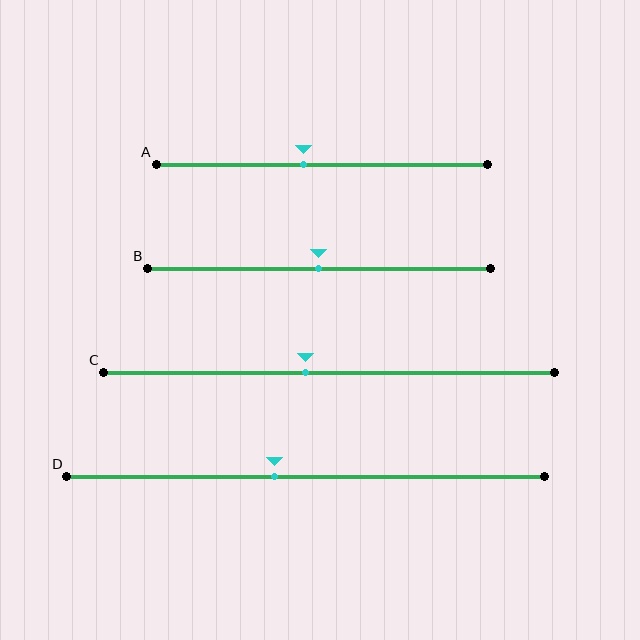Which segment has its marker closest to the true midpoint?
Segment B has its marker closest to the true midpoint.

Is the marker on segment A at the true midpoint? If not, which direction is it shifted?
No, the marker on segment A is shifted to the left by about 5% of the segment length.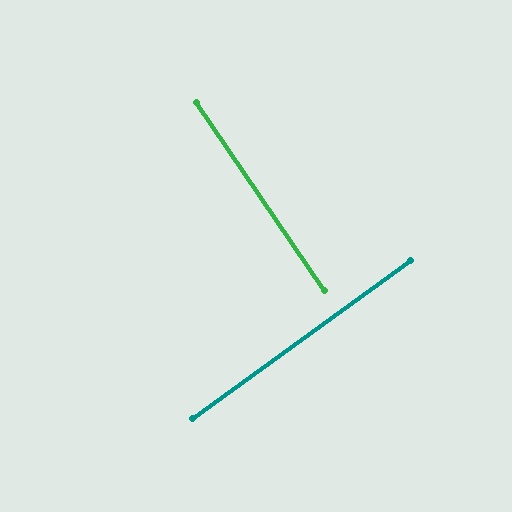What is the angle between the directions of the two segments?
Approximately 88 degrees.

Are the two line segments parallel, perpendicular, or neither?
Perpendicular — they meet at approximately 88°.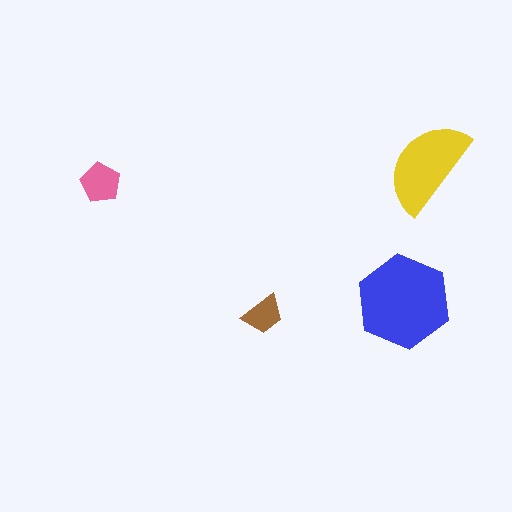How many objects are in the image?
There are 4 objects in the image.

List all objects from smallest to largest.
The brown trapezoid, the pink pentagon, the yellow semicircle, the blue hexagon.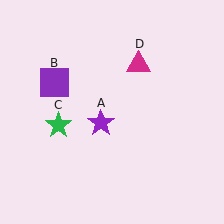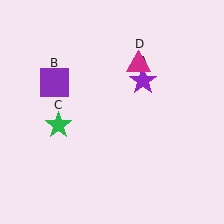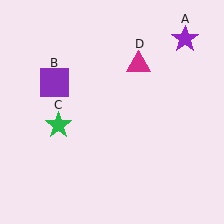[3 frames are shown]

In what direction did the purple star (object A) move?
The purple star (object A) moved up and to the right.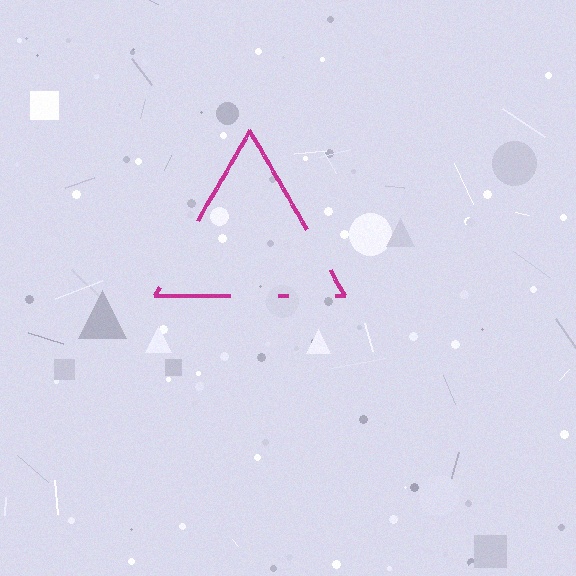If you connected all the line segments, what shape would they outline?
They would outline a triangle.